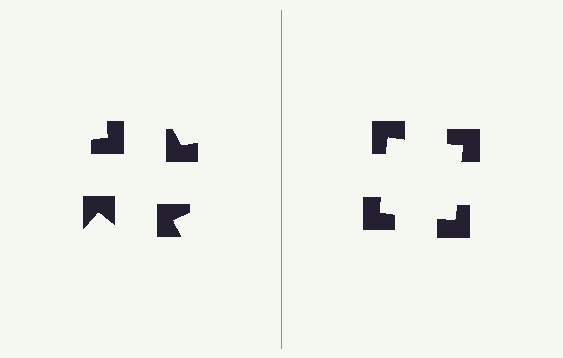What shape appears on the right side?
An illusory square.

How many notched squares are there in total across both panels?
8 — 4 on each side.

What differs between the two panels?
The notched squares are positioned identically on both sides; only the wedge orientations differ. On the right they align to a square; on the left they are misaligned.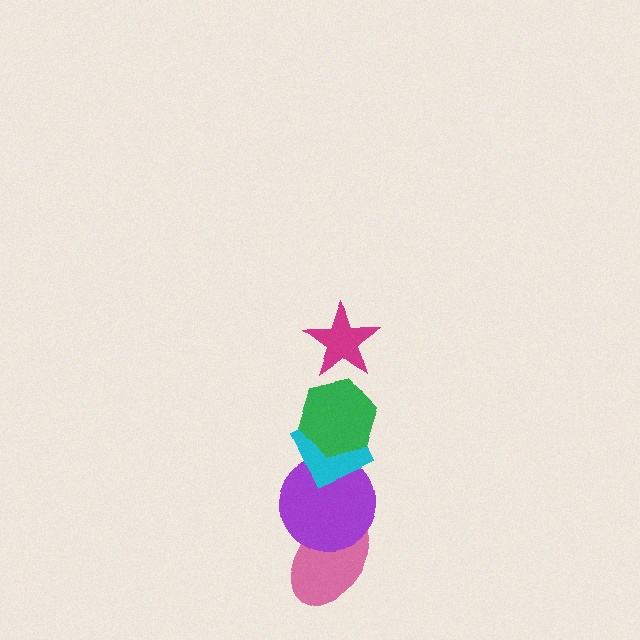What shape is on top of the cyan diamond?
The green hexagon is on top of the cyan diamond.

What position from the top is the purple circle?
The purple circle is 4th from the top.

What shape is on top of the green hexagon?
The magenta star is on top of the green hexagon.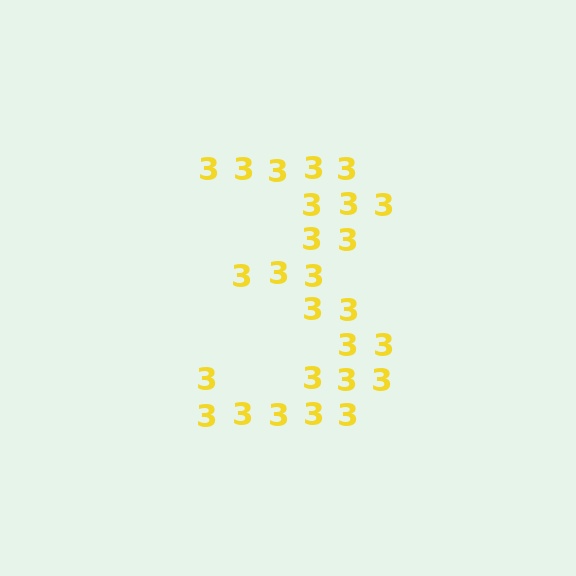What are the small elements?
The small elements are digit 3's.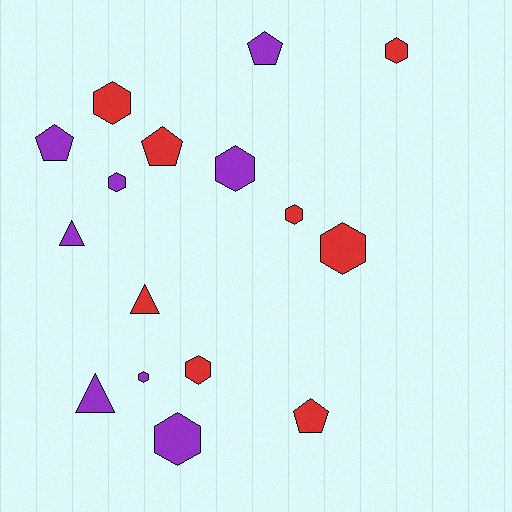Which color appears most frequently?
Purple, with 8 objects.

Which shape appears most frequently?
Hexagon, with 9 objects.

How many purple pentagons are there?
There are 2 purple pentagons.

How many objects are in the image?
There are 16 objects.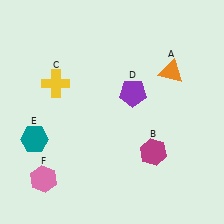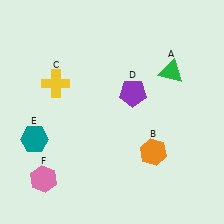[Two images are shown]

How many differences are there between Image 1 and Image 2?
There are 2 differences between the two images.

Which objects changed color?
A changed from orange to green. B changed from magenta to orange.